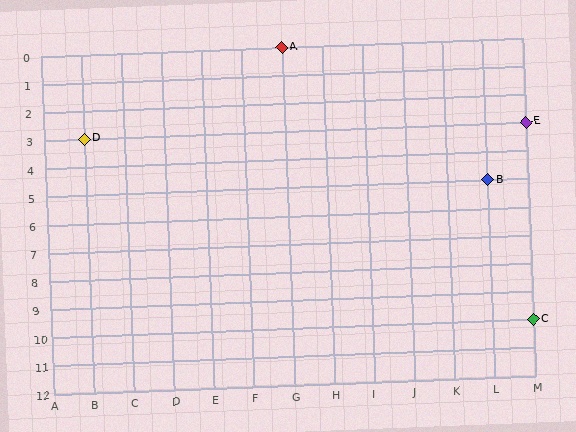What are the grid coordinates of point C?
Point C is at grid coordinates (M, 10).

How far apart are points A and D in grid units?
Points A and D are 5 columns and 3 rows apart (about 5.8 grid units diagonally).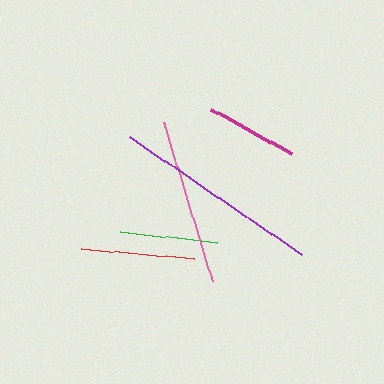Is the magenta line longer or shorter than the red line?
The red line is longer than the magenta line.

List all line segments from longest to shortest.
From longest to shortest: purple, pink, red, green, magenta.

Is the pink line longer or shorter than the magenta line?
The pink line is longer than the magenta line.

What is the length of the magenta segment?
The magenta segment is approximately 93 pixels long.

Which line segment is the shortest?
The magenta line is the shortest at approximately 93 pixels.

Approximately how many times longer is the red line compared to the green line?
The red line is approximately 1.1 times the length of the green line.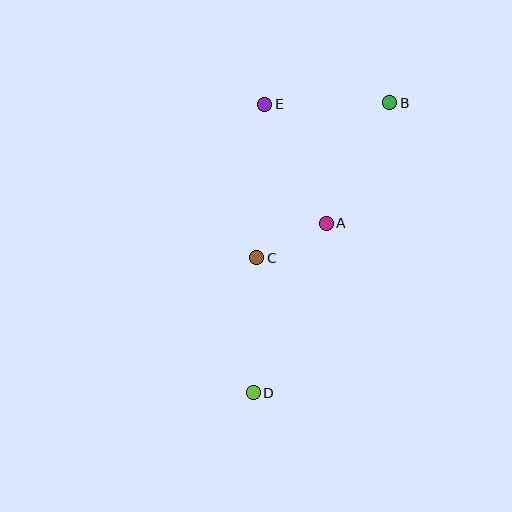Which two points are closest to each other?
Points A and C are closest to each other.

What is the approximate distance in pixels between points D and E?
The distance between D and E is approximately 289 pixels.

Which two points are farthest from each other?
Points B and D are farthest from each other.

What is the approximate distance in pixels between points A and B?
The distance between A and B is approximately 136 pixels.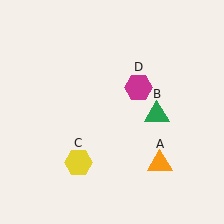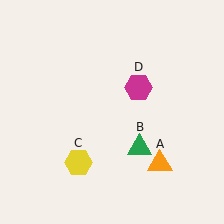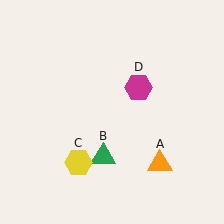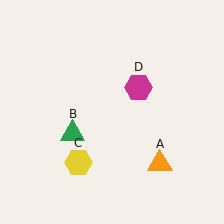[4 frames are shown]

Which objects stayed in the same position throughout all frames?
Orange triangle (object A) and yellow hexagon (object C) and magenta hexagon (object D) remained stationary.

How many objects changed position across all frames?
1 object changed position: green triangle (object B).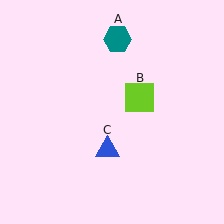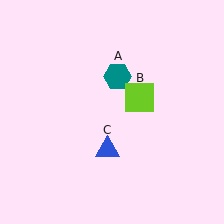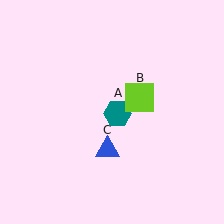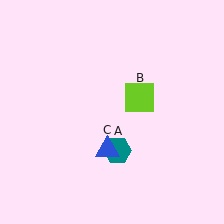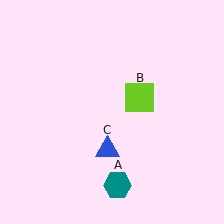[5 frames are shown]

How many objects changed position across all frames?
1 object changed position: teal hexagon (object A).